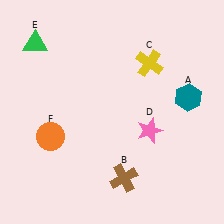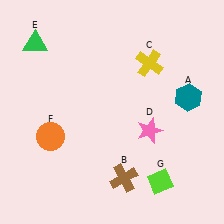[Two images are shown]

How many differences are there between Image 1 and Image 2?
There is 1 difference between the two images.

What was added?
A lime diamond (G) was added in Image 2.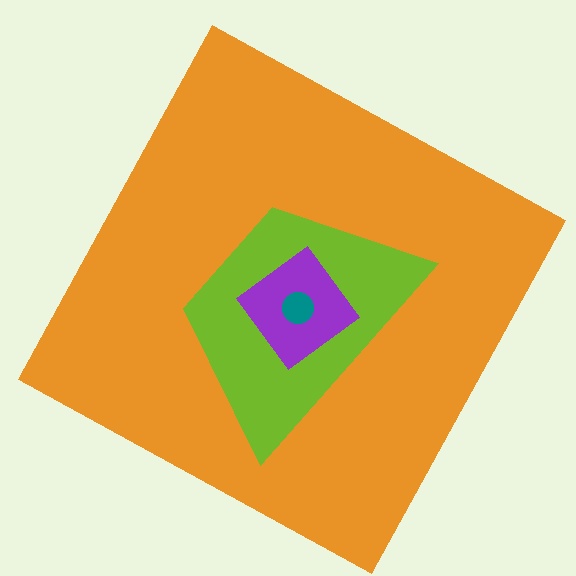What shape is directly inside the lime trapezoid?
The purple diamond.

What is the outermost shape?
The orange square.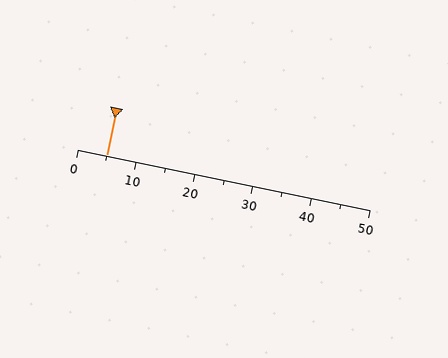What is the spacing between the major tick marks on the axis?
The major ticks are spaced 10 apart.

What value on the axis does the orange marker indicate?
The marker indicates approximately 5.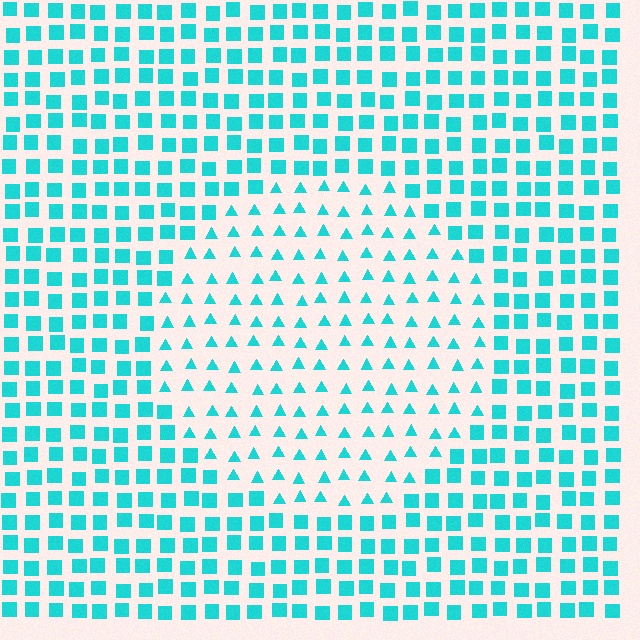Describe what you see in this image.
The image is filled with small cyan elements arranged in a uniform grid. A circle-shaped region contains triangles, while the surrounding area contains squares. The boundary is defined purely by the change in element shape.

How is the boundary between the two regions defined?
The boundary is defined by a change in element shape: triangles inside vs. squares outside. All elements share the same color and spacing.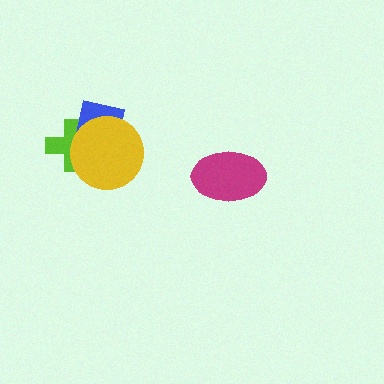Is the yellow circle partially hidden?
No, no other shape covers it.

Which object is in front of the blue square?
The yellow circle is in front of the blue square.